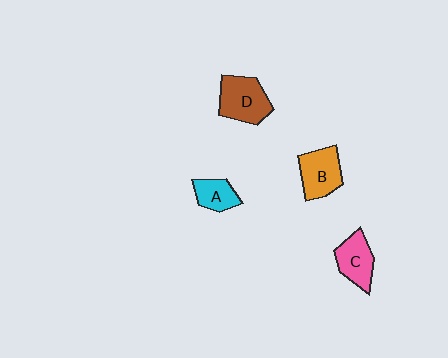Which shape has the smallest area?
Shape A (cyan).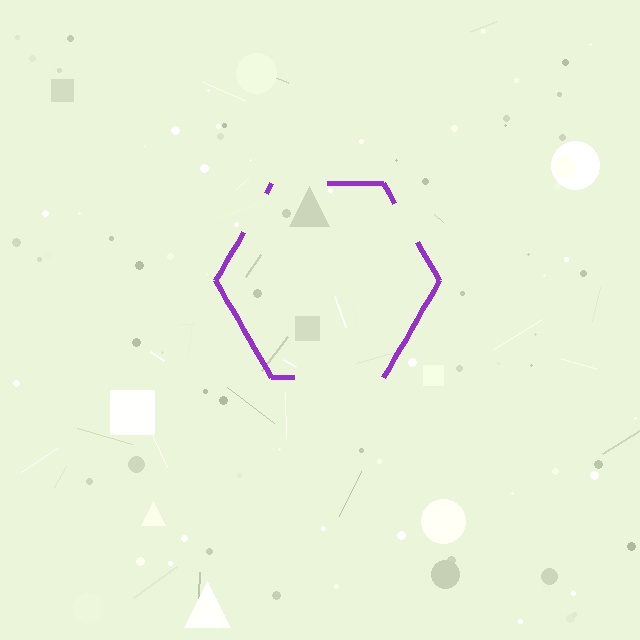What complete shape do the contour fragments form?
The contour fragments form a hexagon.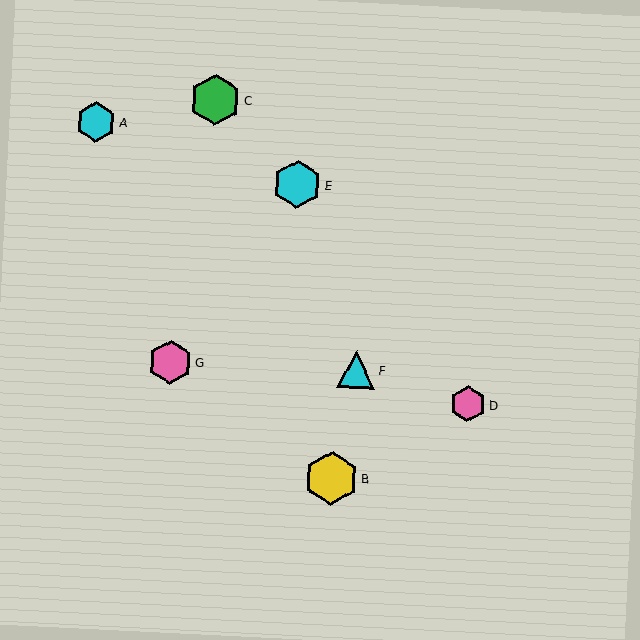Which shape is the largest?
The yellow hexagon (labeled B) is the largest.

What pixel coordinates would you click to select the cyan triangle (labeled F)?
Click at (356, 370) to select the cyan triangle F.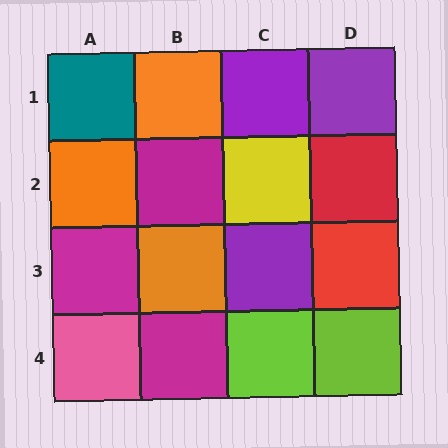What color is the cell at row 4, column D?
Lime.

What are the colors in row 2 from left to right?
Orange, magenta, yellow, red.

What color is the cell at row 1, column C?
Purple.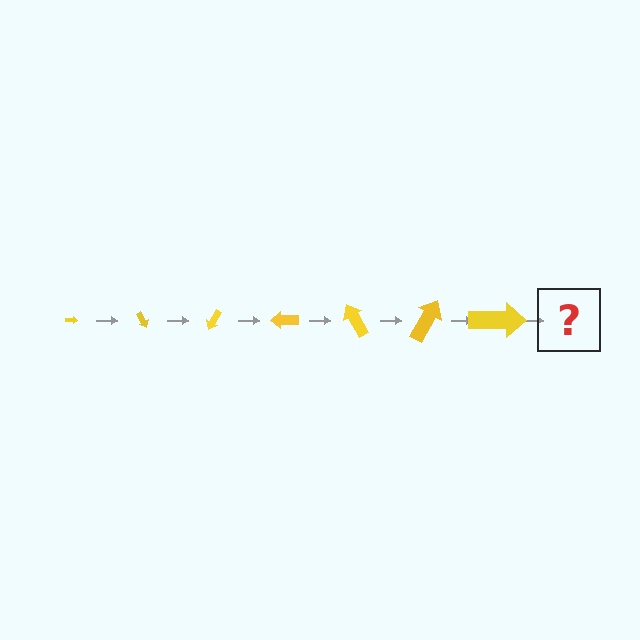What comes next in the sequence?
The next element should be an arrow, larger than the previous one and rotated 420 degrees from the start.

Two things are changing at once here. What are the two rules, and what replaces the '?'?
The two rules are that the arrow grows larger each step and it rotates 60 degrees each step. The '?' should be an arrow, larger than the previous one and rotated 420 degrees from the start.